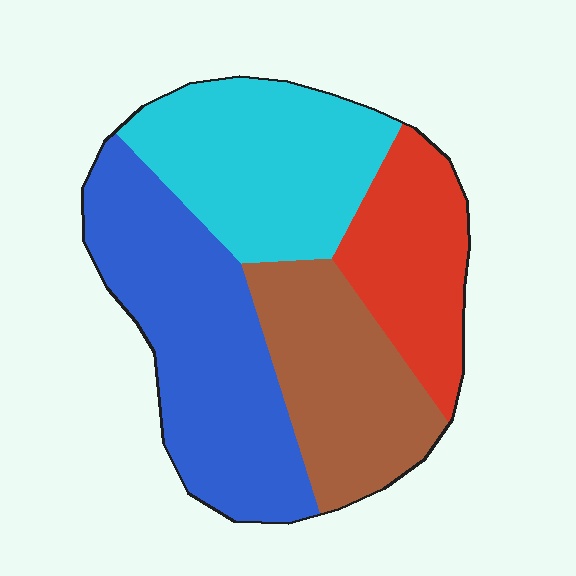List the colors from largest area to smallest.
From largest to smallest: blue, cyan, brown, red.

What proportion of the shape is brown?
Brown covers roughly 20% of the shape.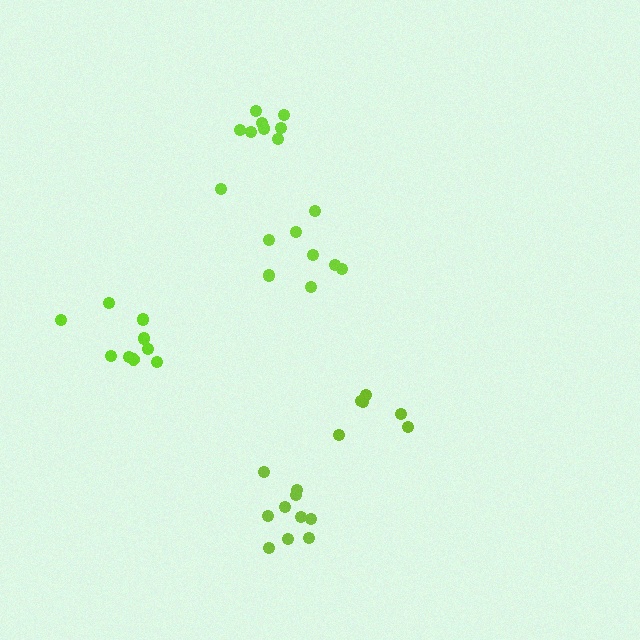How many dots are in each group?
Group 1: 9 dots, Group 2: 8 dots, Group 3: 9 dots, Group 4: 6 dots, Group 5: 10 dots (42 total).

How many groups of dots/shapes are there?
There are 5 groups.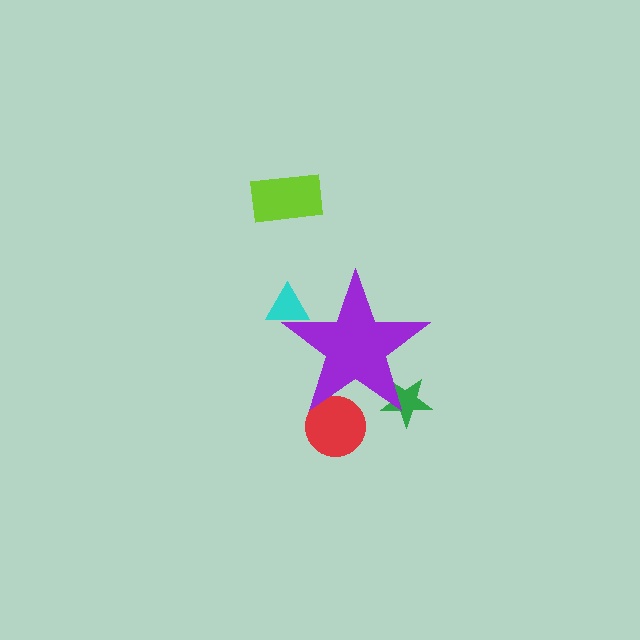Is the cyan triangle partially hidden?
Yes, the cyan triangle is partially hidden behind the purple star.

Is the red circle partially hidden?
Yes, the red circle is partially hidden behind the purple star.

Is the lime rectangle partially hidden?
No, the lime rectangle is fully visible.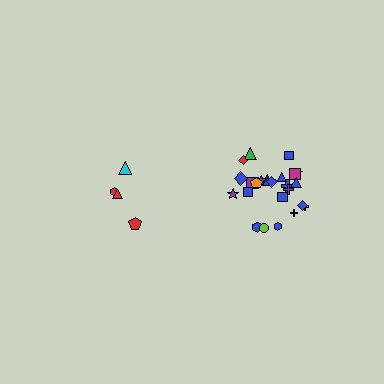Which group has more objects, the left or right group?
The right group.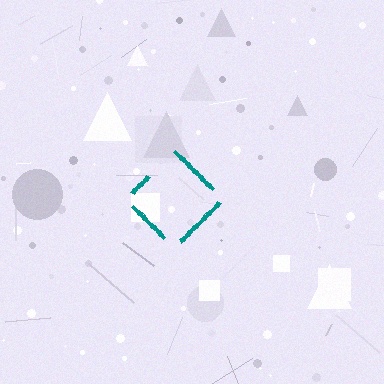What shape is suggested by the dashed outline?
The dashed outline suggests a diamond.